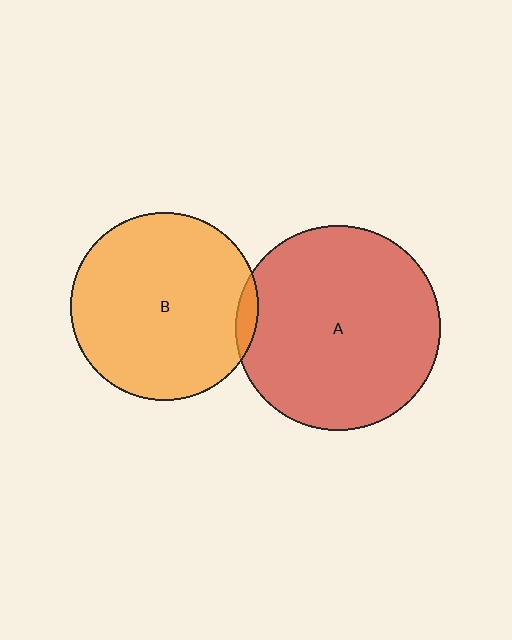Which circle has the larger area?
Circle A (red).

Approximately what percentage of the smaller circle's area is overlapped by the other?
Approximately 5%.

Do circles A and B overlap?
Yes.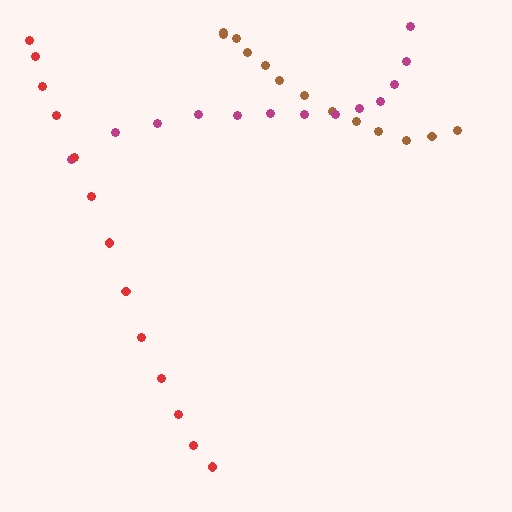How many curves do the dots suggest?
There are 3 distinct paths.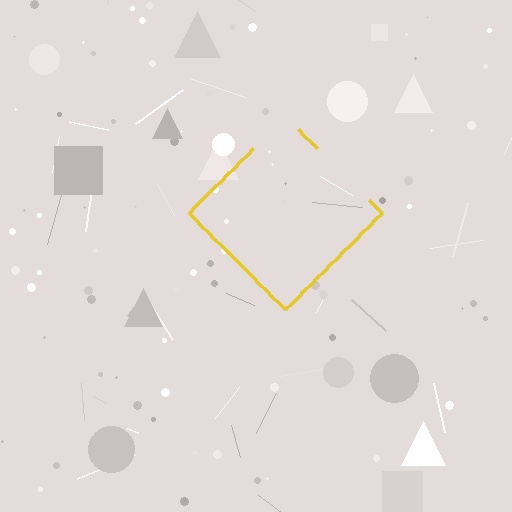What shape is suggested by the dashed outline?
The dashed outline suggests a diamond.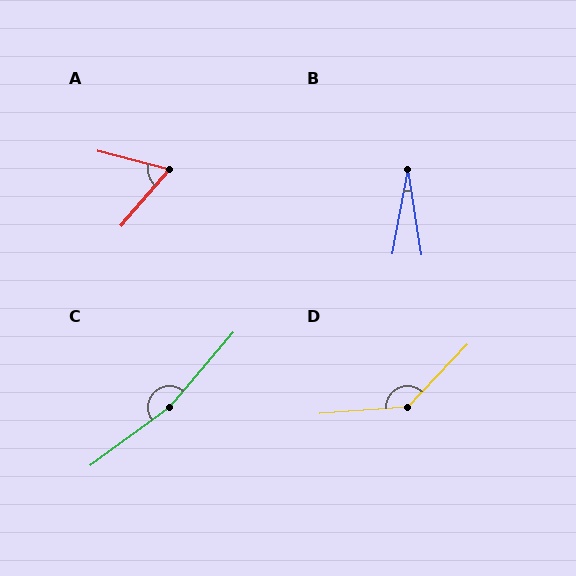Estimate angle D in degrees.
Approximately 137 degrees.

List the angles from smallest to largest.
B (19°), A (64°), D (137°), C (167°).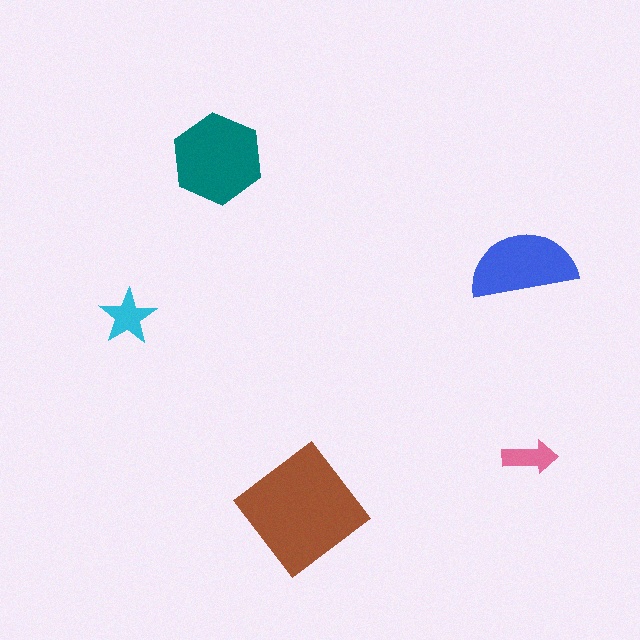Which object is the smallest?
The pink arrow.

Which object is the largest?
The brown diamond.